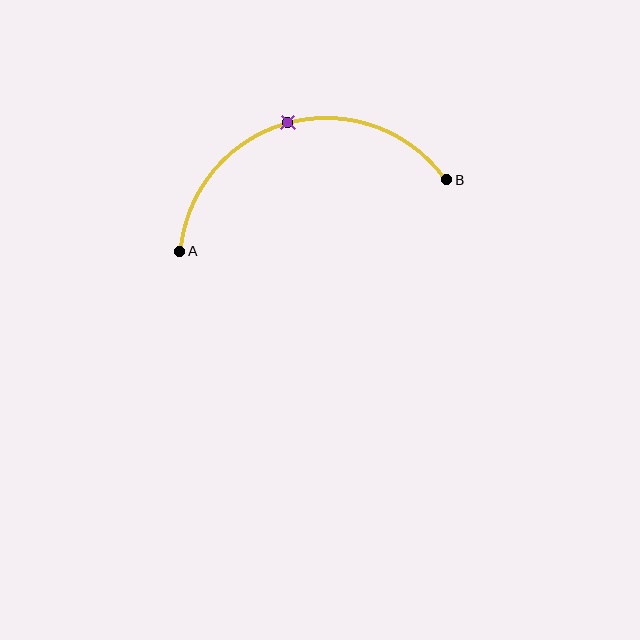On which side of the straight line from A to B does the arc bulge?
The arc bulges above the straight line connecting A and B.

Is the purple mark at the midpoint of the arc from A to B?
Yes. The purple mark lies on the arc at equal arc-length from both A and B — it is the arc midpoint.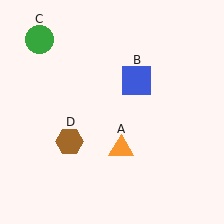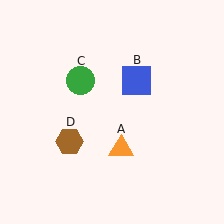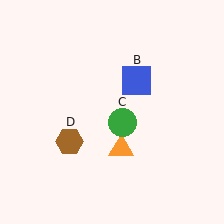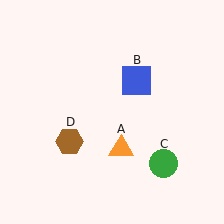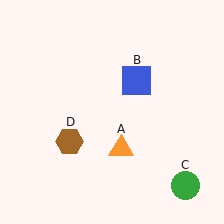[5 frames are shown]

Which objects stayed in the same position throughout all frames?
Orange triangle (object A) and blue square (object B) and brown hexagon (object D) remained stationary.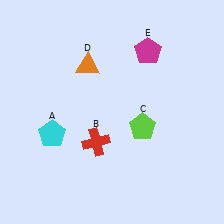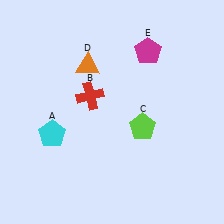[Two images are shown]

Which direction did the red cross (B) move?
The red cross (B) moved up.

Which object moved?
The red cross (B) moved up.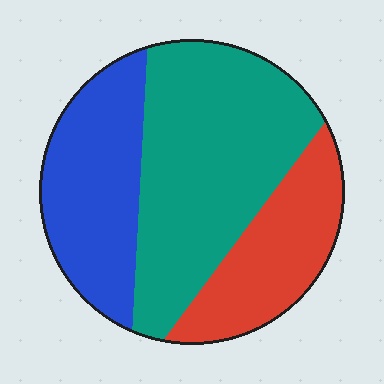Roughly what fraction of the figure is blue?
Blue covers about 30% of the figure.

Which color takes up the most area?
Teal, at roughly 50%.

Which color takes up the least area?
Red, at roughly 25%.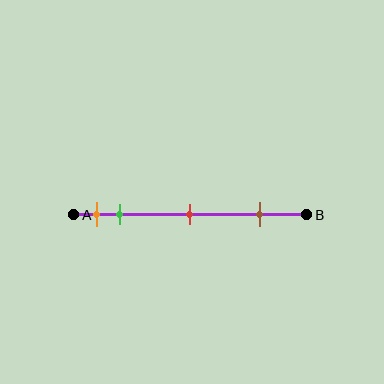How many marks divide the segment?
There are 4 marks dividing the segment.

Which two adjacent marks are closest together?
The orange and green marks are the closest adjacent pair.